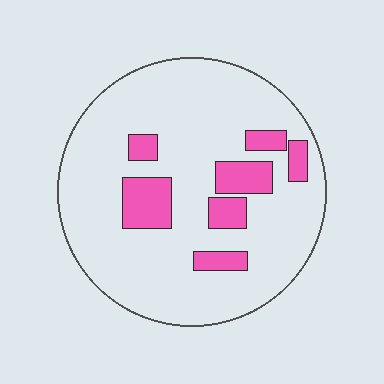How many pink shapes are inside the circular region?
7.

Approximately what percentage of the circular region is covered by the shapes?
Approximately 15%.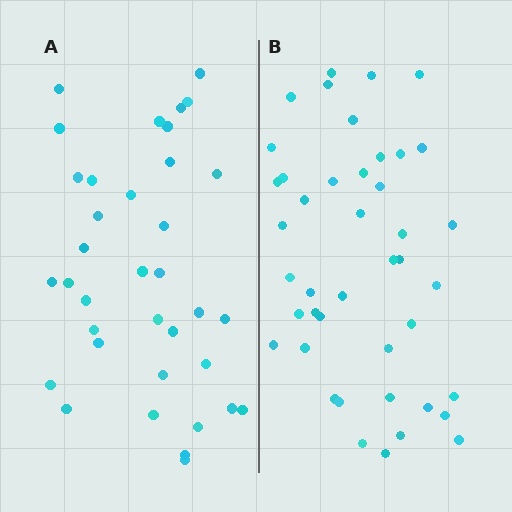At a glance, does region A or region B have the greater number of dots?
Region B (the right region) has more dots.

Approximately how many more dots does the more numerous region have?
Region B has roughly 8 or so more dots than region A.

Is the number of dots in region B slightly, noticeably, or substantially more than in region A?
Region B has only slightly more — the two regions are fairly close. The ratio is roughly 1.2 to 1.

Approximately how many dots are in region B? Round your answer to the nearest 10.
About 40 dots. (The exact count is 43, which rounds to 40.)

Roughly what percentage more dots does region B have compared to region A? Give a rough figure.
About 20% more.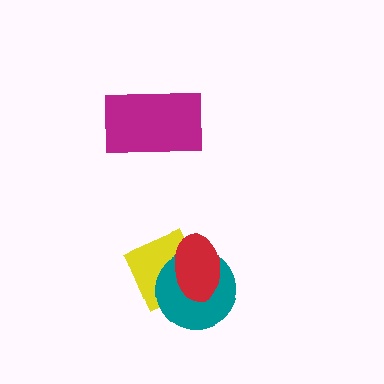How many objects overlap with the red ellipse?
2 objects overlap with the red ellipse.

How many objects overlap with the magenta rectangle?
0 objects overlap with the magenta rectangle.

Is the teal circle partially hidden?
Yes, it is partially covered by another shape.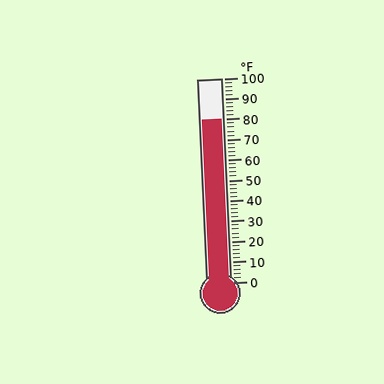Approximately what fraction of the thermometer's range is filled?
The thermometer is filled to approximately 80% of its range.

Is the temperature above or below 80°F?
The temperature is at 80°F.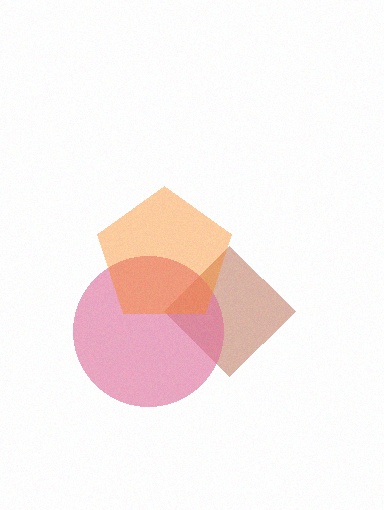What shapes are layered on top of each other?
The layered shapes are: a brown diamond, a pink circle, an orange pentagon.